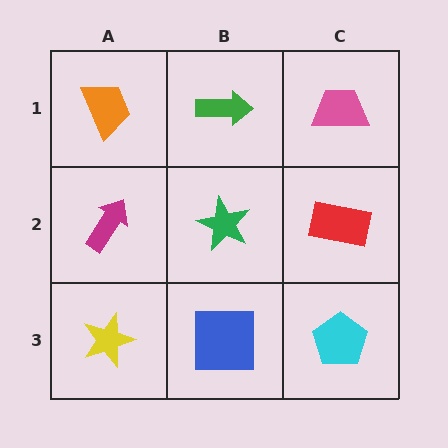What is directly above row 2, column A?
An orange trapezoid.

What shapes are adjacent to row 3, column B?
A green star (row 2, column B), a yellow star (row 3, column A), a cyan pentagon (row 3, column C).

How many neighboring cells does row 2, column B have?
4.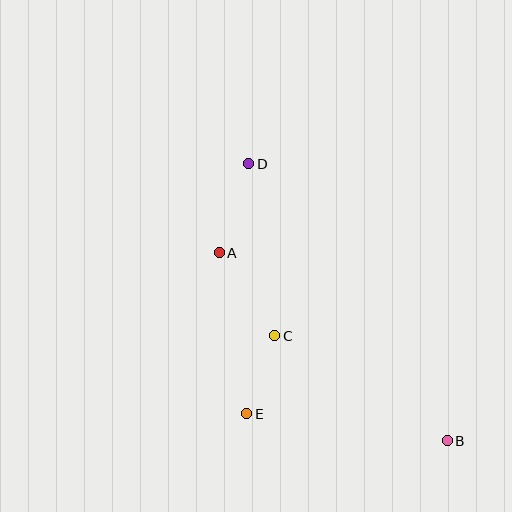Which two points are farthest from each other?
Points B and D are farthest from each other.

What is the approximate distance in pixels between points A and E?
The distance between A and E is approximately 163 pixels.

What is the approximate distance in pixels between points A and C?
The distance between A and C is approximately 100 pixels.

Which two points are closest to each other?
Points C and E are closest to each other.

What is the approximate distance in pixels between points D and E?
The distance between D and E is approximately 250 pixels.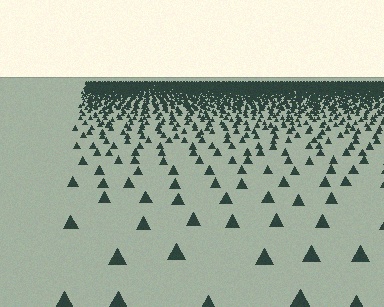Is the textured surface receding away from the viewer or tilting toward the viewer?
The surface is receding away from the viewer. Texture elements get smaller and denser toward the top.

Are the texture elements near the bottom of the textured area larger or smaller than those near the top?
Larger. Near the bottom, elements are closer to the viewer and appear at a bigger on-screen size.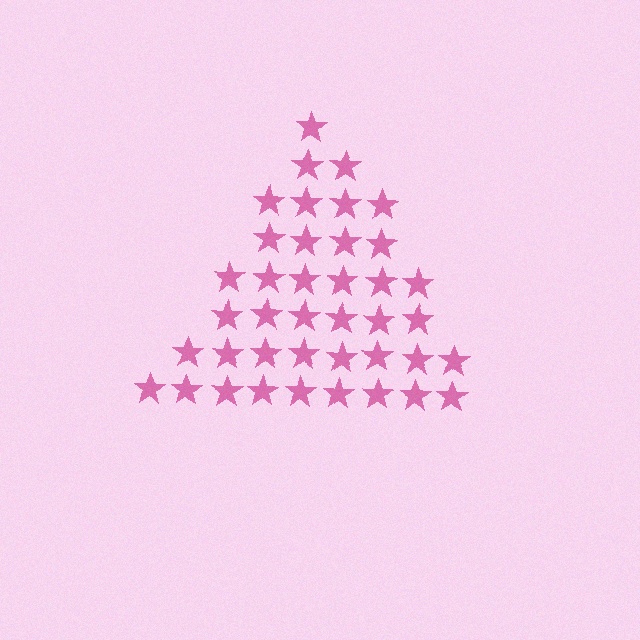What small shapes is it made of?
It is made of small stars.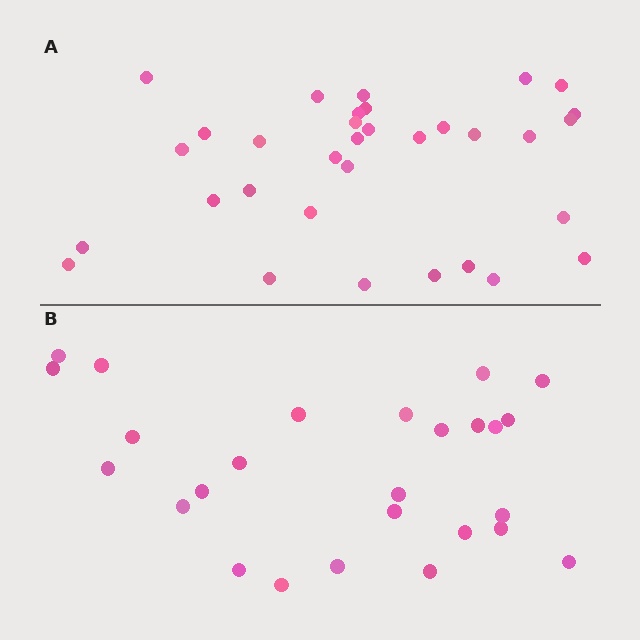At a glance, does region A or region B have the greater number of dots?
Region A (the top region) has more dots.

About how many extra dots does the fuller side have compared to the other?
Region A has roughly 8 or so more dots than region B.